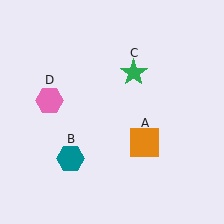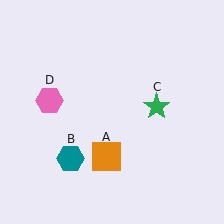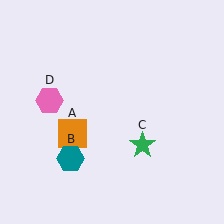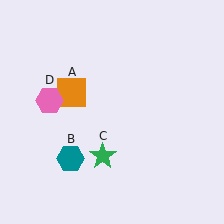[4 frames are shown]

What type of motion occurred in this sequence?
The orange square (object A), green star (object C) rotated clockwise around the center of the scene.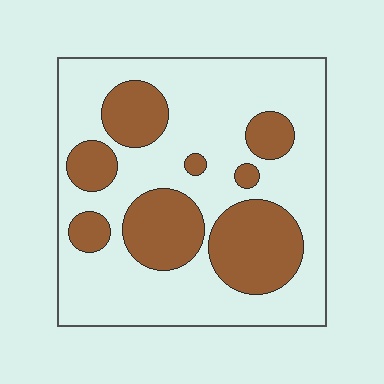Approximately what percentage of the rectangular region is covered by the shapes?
Approximately 30%.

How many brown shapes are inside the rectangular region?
8.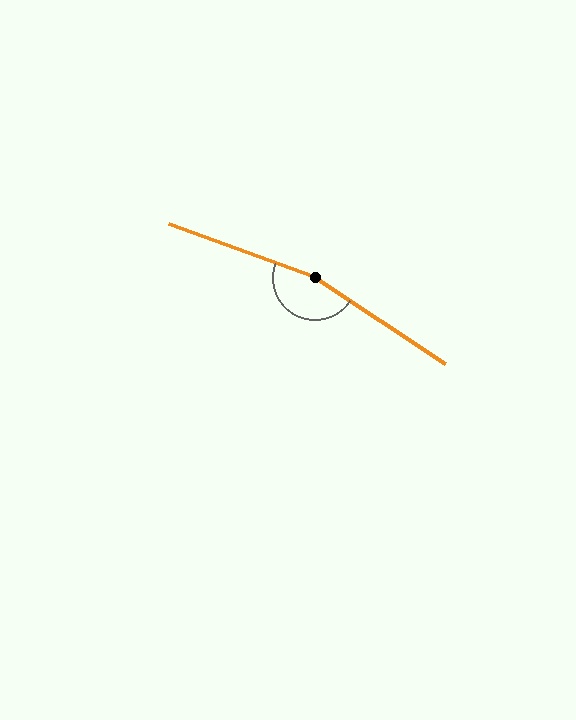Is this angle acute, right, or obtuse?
It is obtuse.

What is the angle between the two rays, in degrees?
Approximately 167 degrees.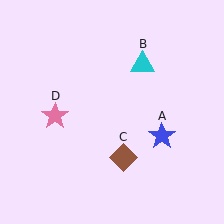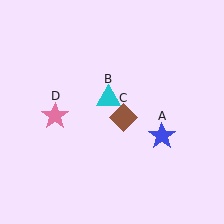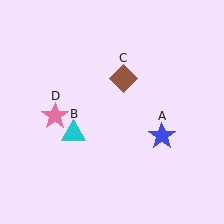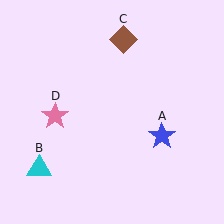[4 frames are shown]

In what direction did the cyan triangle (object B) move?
The cyan triangle (object B) moved down and to the left.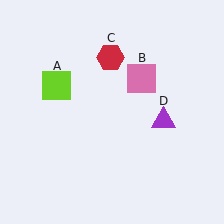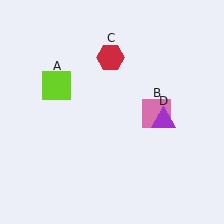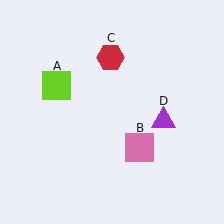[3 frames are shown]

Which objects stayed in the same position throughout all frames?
Lime square (object A) and red hexagon (object C) and purple triangle (object D) remained stationary.